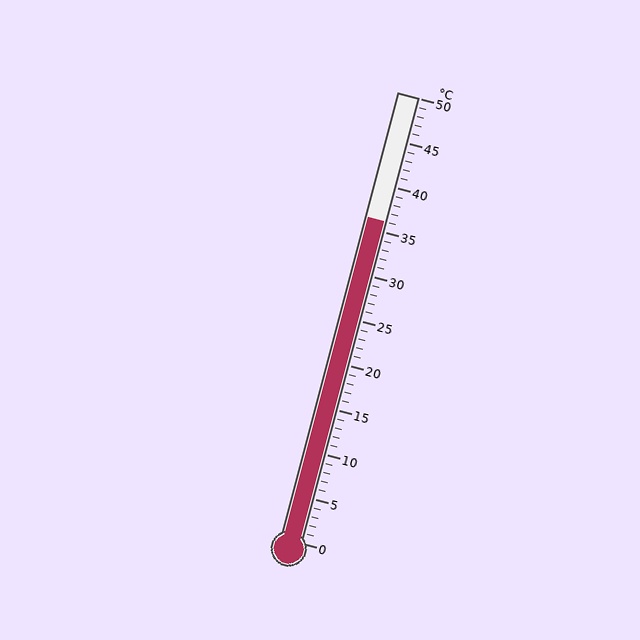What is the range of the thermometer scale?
The thermometer scale ranges from 0°C to 50°C.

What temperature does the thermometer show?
The thermometer shows approximately 36°C.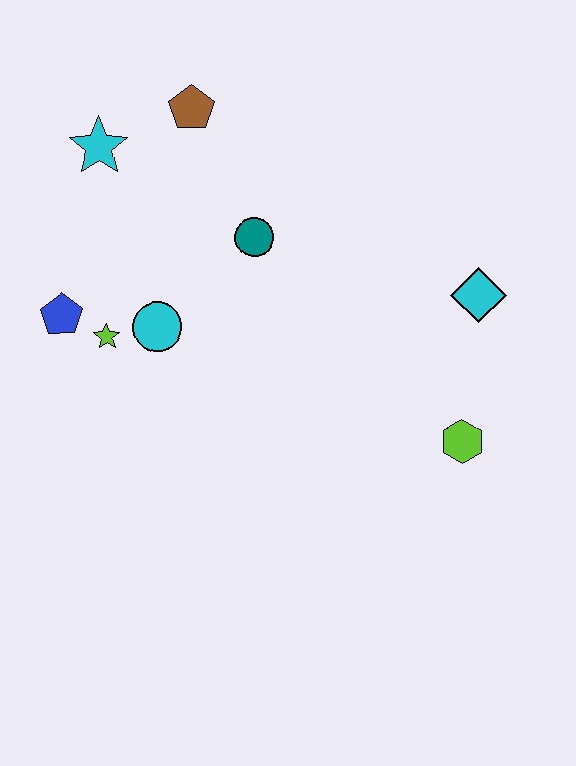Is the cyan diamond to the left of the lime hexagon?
No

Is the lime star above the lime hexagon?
Yes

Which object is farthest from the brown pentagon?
The lime hexagon is farthest from the brown pentagon.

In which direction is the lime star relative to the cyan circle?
The lime star is to the left of the cyan circle.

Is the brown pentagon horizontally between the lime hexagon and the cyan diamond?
No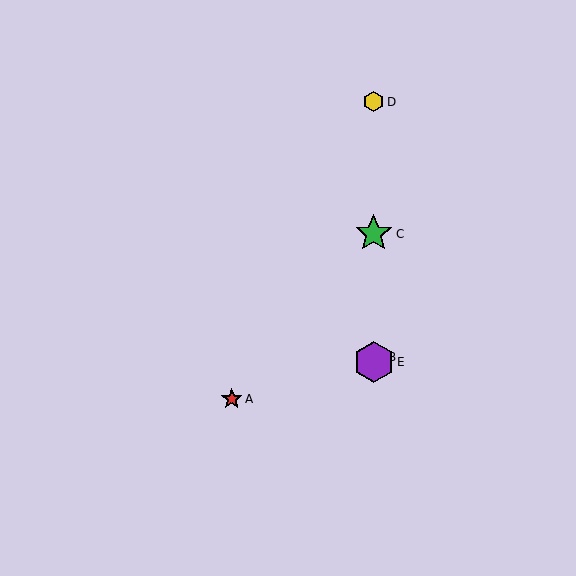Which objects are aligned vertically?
Objects B, C, D, E are aligned vertically.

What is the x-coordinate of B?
Object B is at x≈374.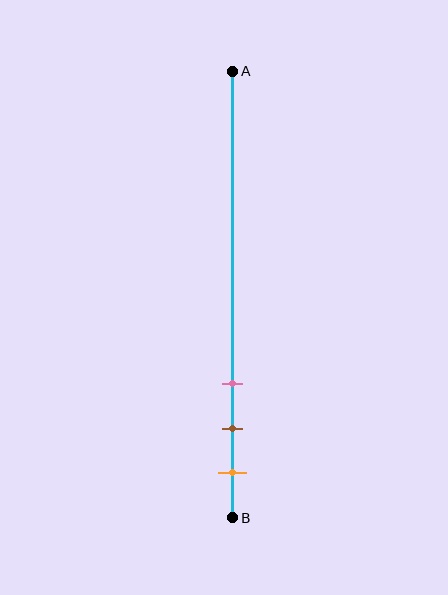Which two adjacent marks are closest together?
The brown and orange marks are the closest adjacent pair.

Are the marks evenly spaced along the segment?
Yes, the marks are approximately evenly spaced.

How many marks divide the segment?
There are 3 marks dividing the segment.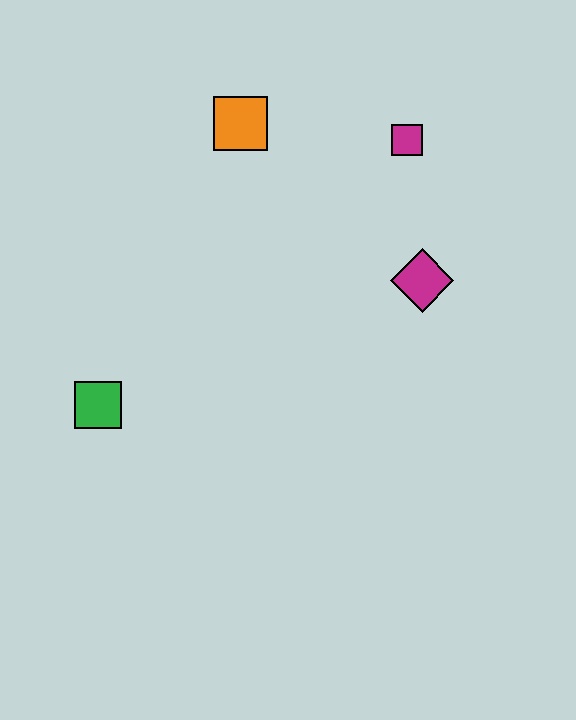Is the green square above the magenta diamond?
No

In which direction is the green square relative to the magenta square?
The green square is to the left of the magenta square.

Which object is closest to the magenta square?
The magenta diamond is closest to the magenta square.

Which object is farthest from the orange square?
The green square is farthest from the orange square.